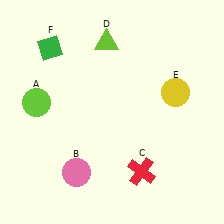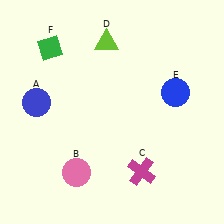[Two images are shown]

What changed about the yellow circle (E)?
In Image 1, E is yellow. In Image 2, it changed to blue.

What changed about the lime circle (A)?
In Image 1, A is lime. In Image 2, it changed to blue.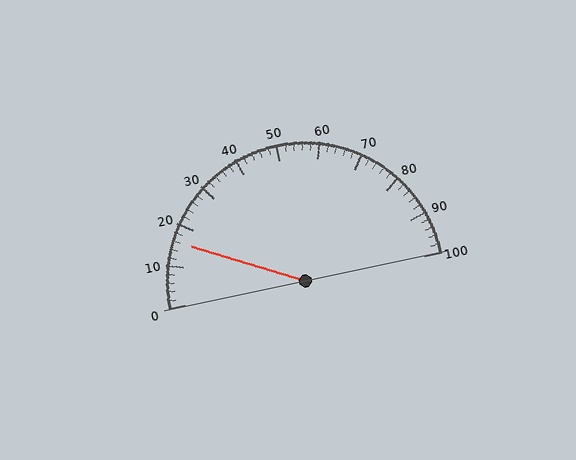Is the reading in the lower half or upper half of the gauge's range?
The reading is in the lower half of the range (0 to 100).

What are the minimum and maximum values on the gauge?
The gauge ranges from 0 to 100.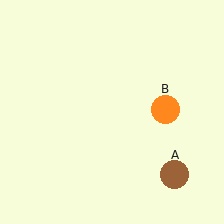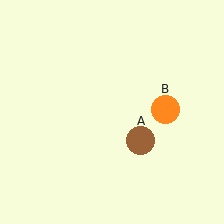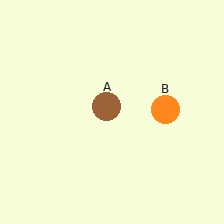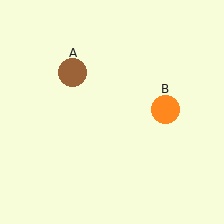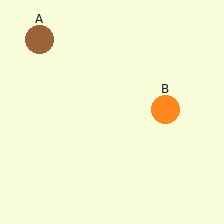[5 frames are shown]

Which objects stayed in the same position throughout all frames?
Orange circle (object B) remained stationary.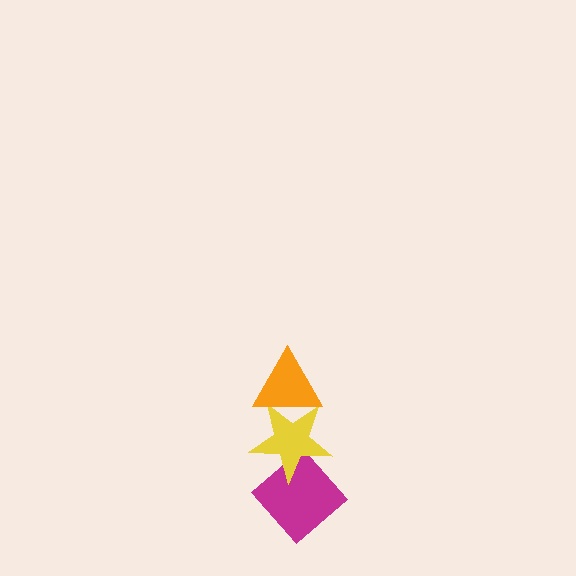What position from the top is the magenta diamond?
The magenta diamond is 3rd from the top.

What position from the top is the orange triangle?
The orange triangle is 1st from the top.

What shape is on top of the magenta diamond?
The yellow star is on top of the magenta diamond.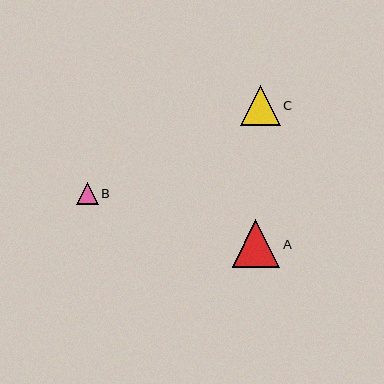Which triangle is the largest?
Triangle A is the largest with a size of approximately 48 pixels.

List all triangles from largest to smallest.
From largest to smallest: A, C, B.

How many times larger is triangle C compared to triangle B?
Triangle C is approximately 1.8 times the size of triangle B.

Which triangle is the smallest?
Triangle B is the smallest with a size of approximately 22 pixels.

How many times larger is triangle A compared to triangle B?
Triangle A is approximately 2.1 times the size of triangle B.